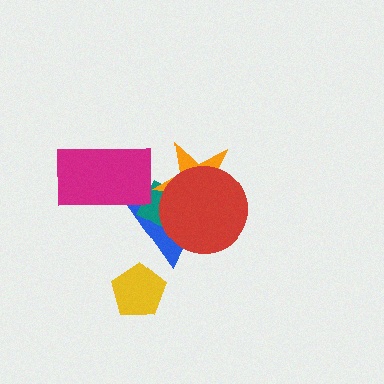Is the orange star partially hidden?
Yes, it is partially covered by another shape.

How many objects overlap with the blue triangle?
4 objects overlap with the blue triangle.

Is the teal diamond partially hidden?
Yes, it is partially covered by another shape.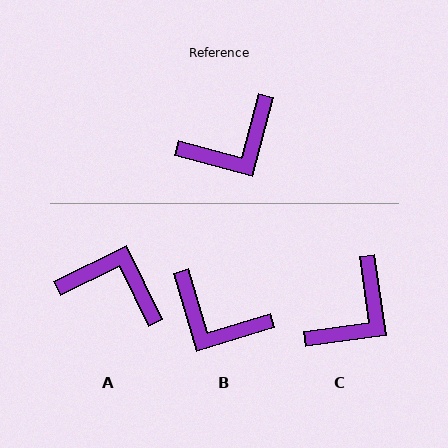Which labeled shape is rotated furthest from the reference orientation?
A, about 131 degrees away.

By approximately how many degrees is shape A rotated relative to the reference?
Approximately 131 degrees counter-clockwise.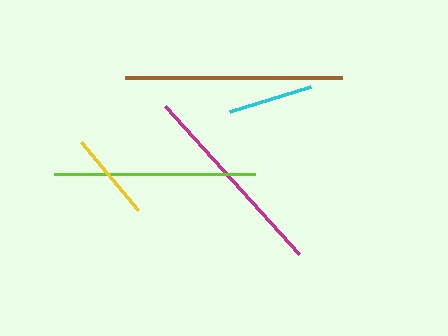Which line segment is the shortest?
The cyan line is the shortest at approximately 85 pixels.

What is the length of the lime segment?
The lime segment is approximately 202 pixels long.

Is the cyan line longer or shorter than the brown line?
The brown line is longer than the cyan line.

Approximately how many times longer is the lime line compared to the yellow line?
The lime line is approximately 2.3 times the length of the yellow line.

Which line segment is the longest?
The brown line is the longest at approximately 217 pixels.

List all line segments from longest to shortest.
From longest to shortest: brown, lime, magenta, yellow, cyan.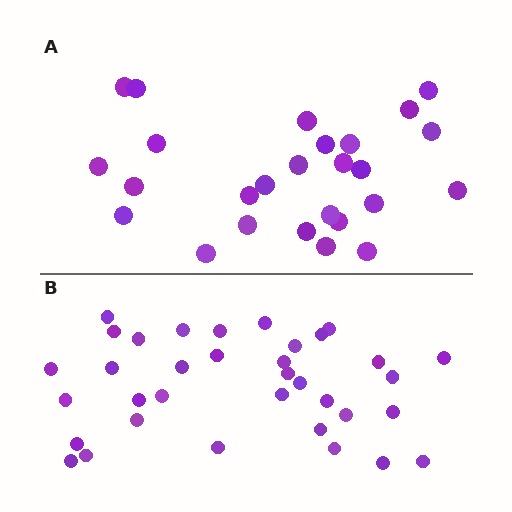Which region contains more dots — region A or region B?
Region B (the bottom region) has more dots.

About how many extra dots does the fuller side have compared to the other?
Region B has roughly 8 or so more dots than region A.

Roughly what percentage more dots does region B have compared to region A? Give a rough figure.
About 35% more.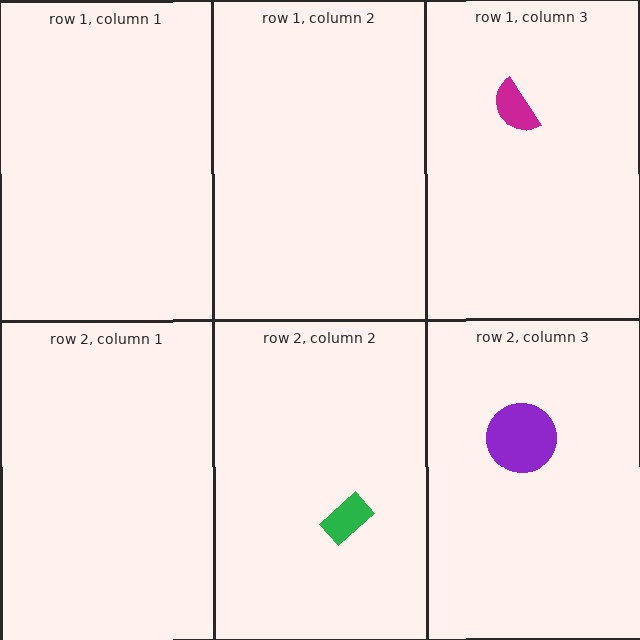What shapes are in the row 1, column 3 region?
The magenta semicircle.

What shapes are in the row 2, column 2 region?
The green rectangle.